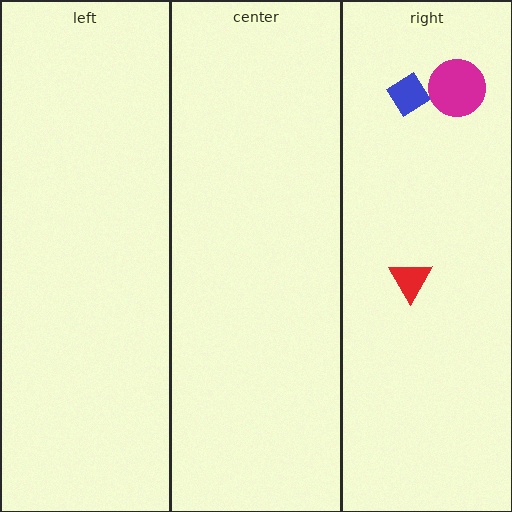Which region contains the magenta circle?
The right region.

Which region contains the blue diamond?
The right region.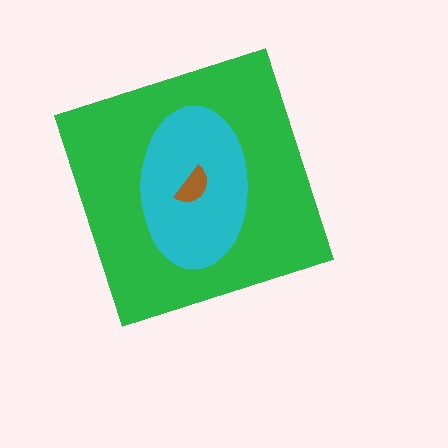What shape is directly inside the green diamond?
The cyan ellipse.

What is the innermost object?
The brown semicircle.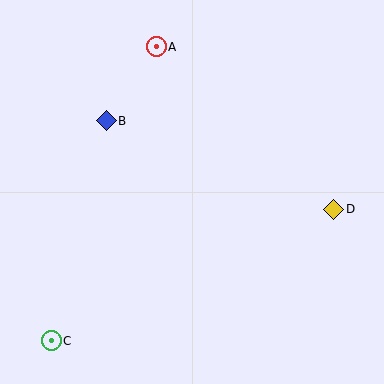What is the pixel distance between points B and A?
The distance between B and A is 89 pixels.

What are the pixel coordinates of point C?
Point C is at (51, 341).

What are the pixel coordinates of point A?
Point A is at (156, 47).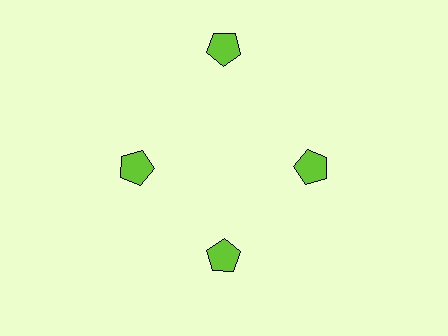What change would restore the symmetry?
The symmetry would be restored by moving it inward, back onto the ring so that all 4 pentagons sit at equal angles and equal distance from the center.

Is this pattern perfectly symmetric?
No. The 4 lime pentagons are arranged in a ring, but one element near the 12 o'clock position is pushed outward from the center, breaking the 4-fold rotational symmetry.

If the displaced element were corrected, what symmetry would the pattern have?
It would have 4-fold rotational symmetry — the pattern would map onto itself every 90 degrees.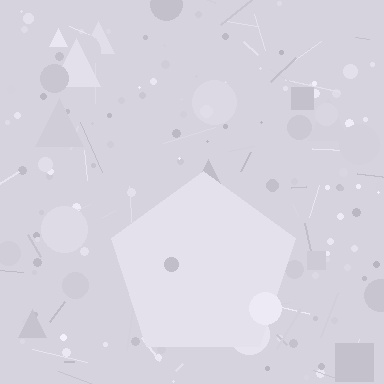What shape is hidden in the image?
A pentagon is hidden in the image.